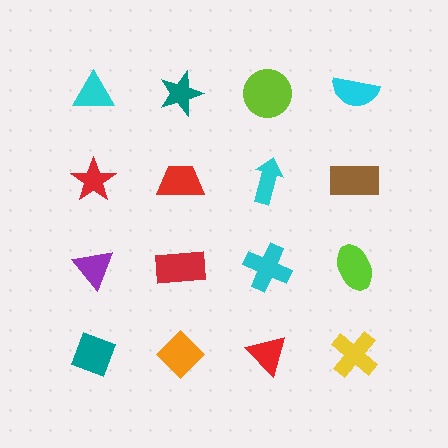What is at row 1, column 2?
A teal star.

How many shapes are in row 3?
4 shapes.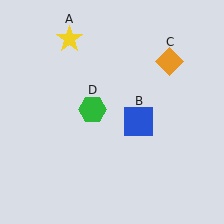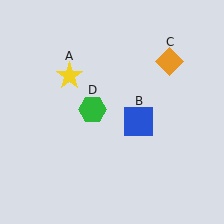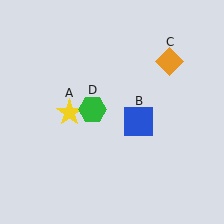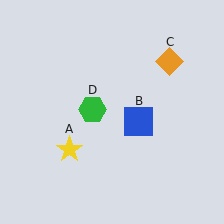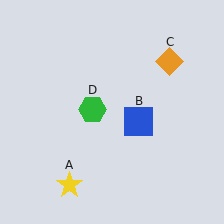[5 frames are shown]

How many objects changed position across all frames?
1 object changed position: yellow star (object A).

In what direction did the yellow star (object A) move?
The yellow star (object A) moved down.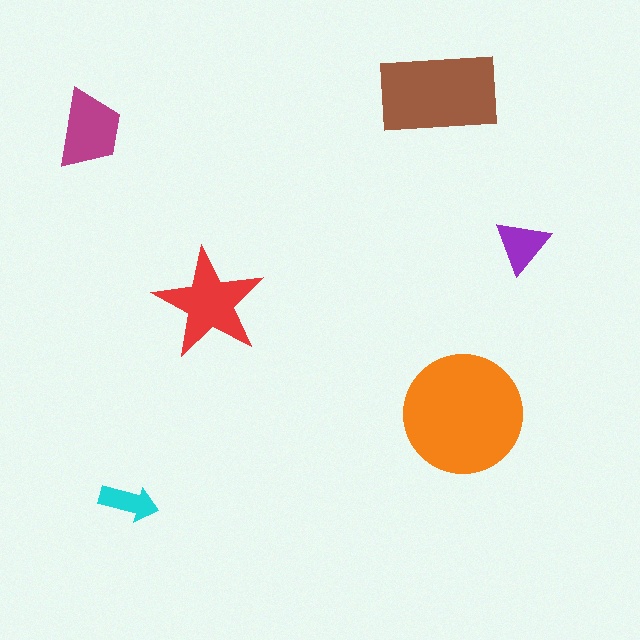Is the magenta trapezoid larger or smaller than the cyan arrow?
Larger.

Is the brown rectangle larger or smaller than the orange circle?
Smaller.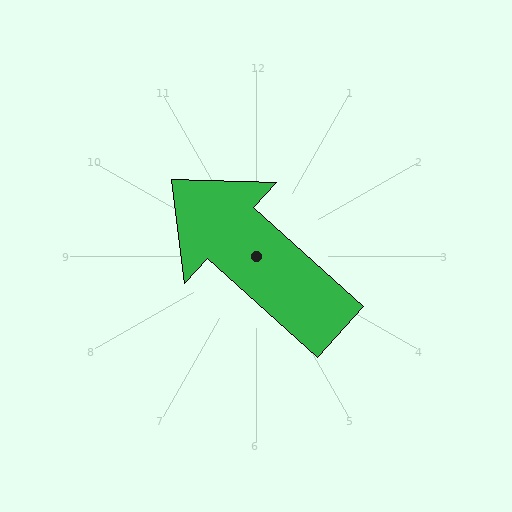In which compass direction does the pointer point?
Northwest.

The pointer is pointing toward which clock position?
Roughly 10 o'clock.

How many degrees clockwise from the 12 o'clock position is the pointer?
Approximately 312 degrees.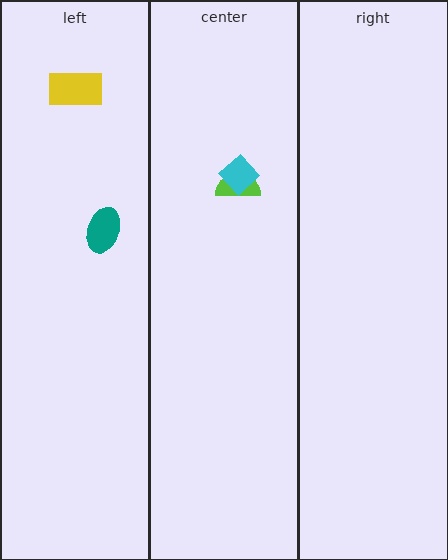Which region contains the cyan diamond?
The center region.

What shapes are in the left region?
The yellow rectangle, the teal ellipse.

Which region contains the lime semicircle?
The center region.